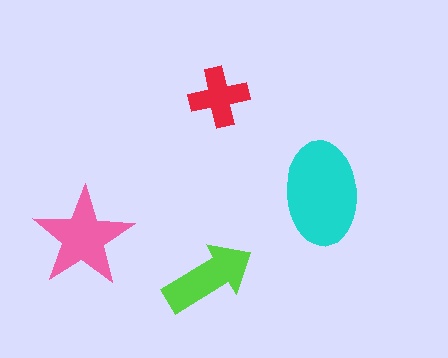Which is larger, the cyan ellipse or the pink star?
The cyan ellipse.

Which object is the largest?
The cyan ellipse.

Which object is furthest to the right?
The cyan ellipse is rightmost.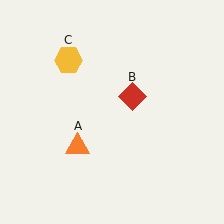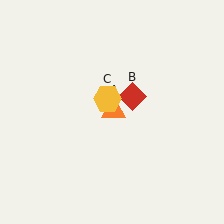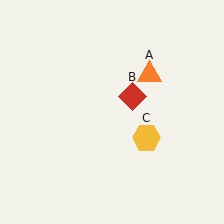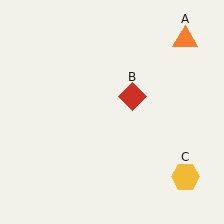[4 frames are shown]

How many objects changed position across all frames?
2 objects changed position: orange triangle (object A), yellow hexagon (object C).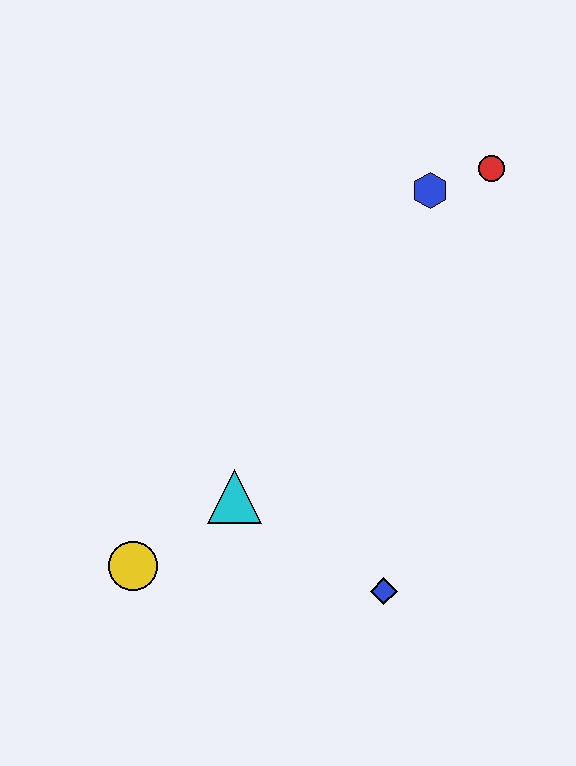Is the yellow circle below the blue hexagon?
Yes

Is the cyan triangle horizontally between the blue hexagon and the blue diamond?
No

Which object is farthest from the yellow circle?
The red circle is farthest from the yellow circle.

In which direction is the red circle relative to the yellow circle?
The red circle is above the yellow circle.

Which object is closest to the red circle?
The blue hexagon is closest to the red circle.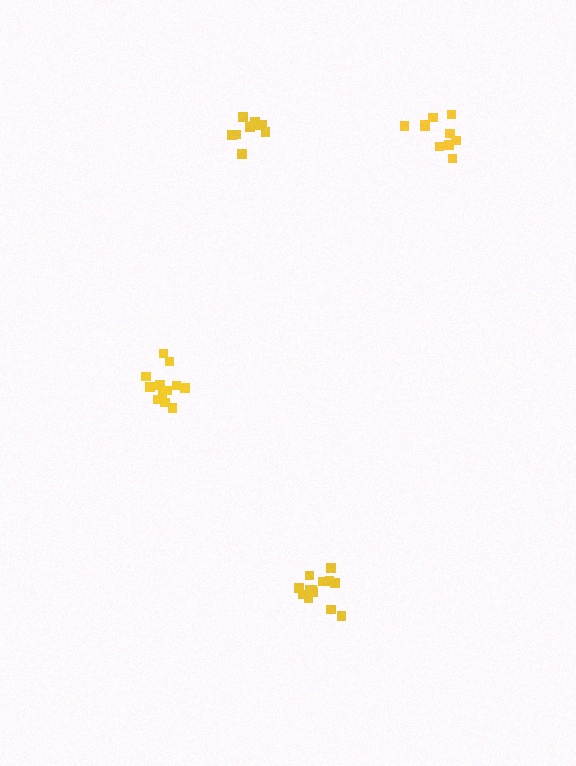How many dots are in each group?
Group 1: 14 dots, Group 2: 9 dots, Group 3: 12 dots, Group 4: 10 dots (45 total).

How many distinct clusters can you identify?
There are 4 distinct clusters.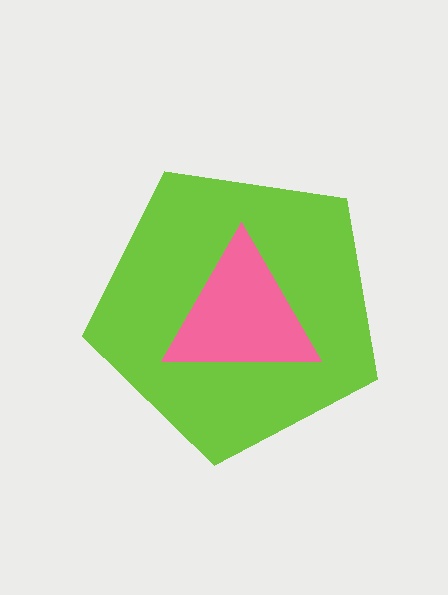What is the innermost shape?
The pink triangle.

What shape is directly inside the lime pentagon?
The pink triangle.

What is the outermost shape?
The lime pentagon.